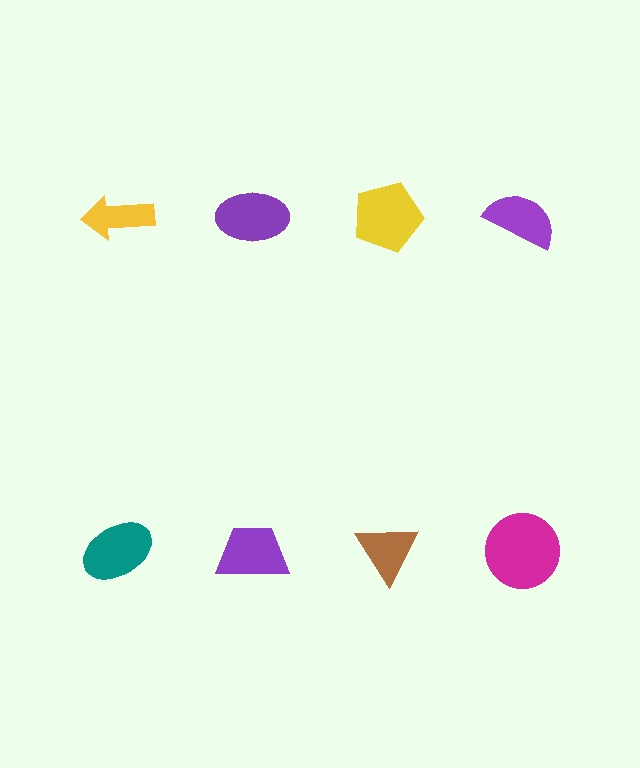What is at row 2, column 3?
A brown triangle.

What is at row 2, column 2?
A purple trapezoid.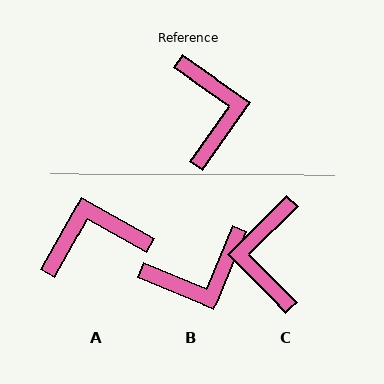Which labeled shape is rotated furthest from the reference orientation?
C, about 170 degrees away.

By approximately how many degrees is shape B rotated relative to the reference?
Approximately 77 degrees clockwise.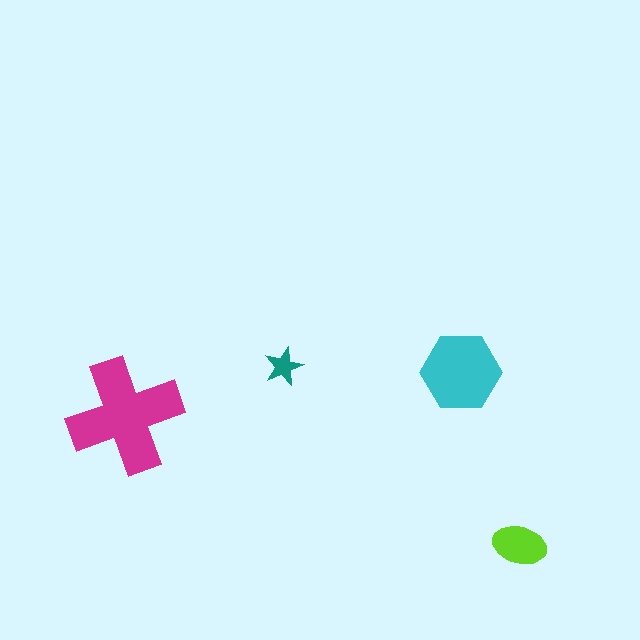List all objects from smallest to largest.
The teal star, the lime ellipse, the cyan hexagon, the magenta cross.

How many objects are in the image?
There are 4 objects in the image.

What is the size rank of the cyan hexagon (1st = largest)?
2nd.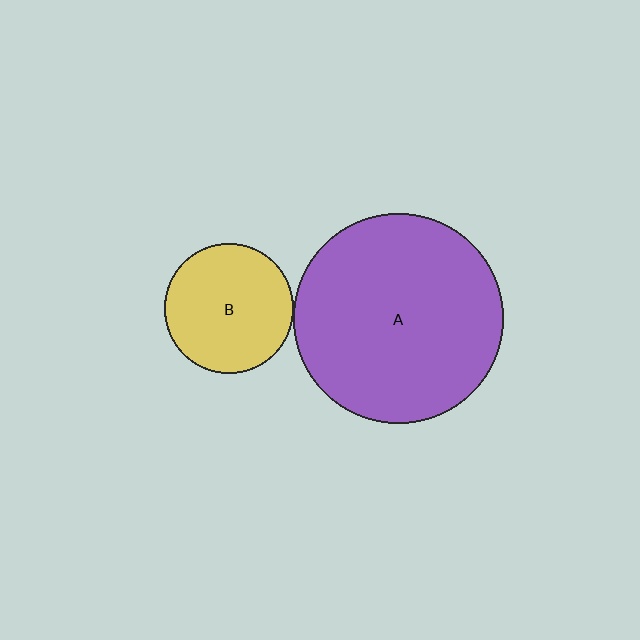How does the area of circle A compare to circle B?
Approximately 2.6 times.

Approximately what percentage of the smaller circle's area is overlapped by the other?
Approximately 5%.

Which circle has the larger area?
Circle A (purple).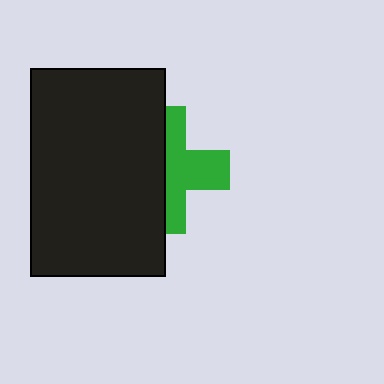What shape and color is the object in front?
The object in front is a black rectangle.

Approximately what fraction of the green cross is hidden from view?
Roughly 49% of the green cross is hidden behind the black rectangle.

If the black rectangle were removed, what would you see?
You would see the complete green cross.